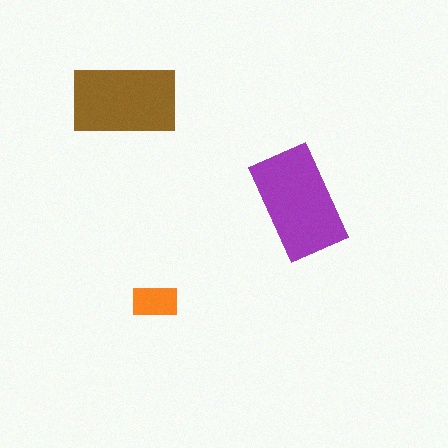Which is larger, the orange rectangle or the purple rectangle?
The purple one.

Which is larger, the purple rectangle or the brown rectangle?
The purple one.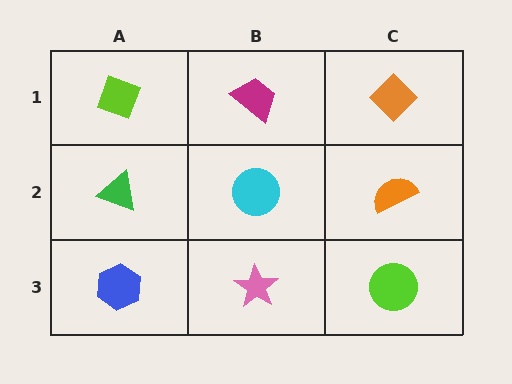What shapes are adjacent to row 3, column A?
A green triangle (row 2, column A), a pink star (row 3, column B).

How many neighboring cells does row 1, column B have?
3.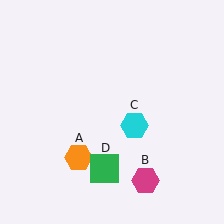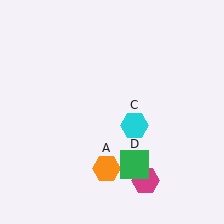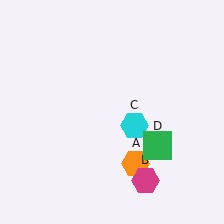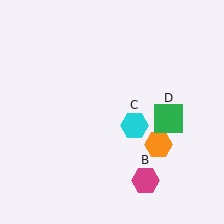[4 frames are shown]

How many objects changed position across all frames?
2 objects changed position: orange hexagon (object A), green square (object D).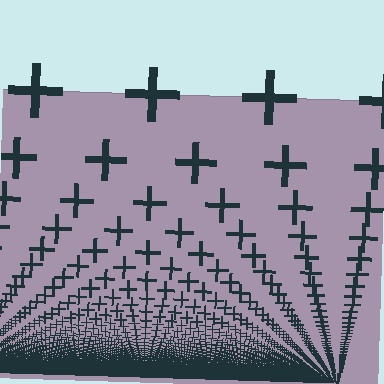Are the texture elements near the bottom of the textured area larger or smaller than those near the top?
Smaller. The gradient is inverted — elements near the bottom are smaller and denser.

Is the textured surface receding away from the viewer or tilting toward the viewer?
The surface appears to tilt toward the viewer. Texture elements get larger and sparser toward the top.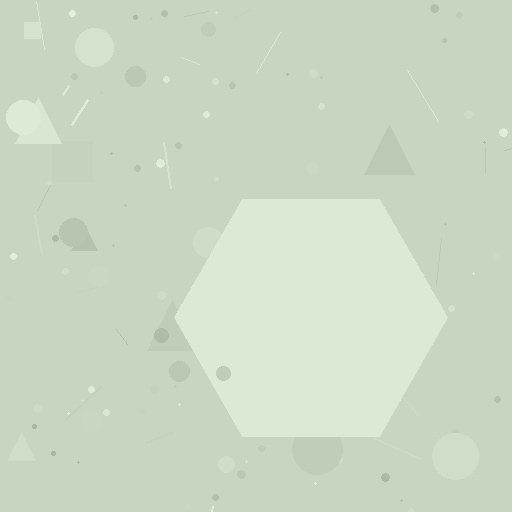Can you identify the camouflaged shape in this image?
The camouflaged shape is a hexagon.